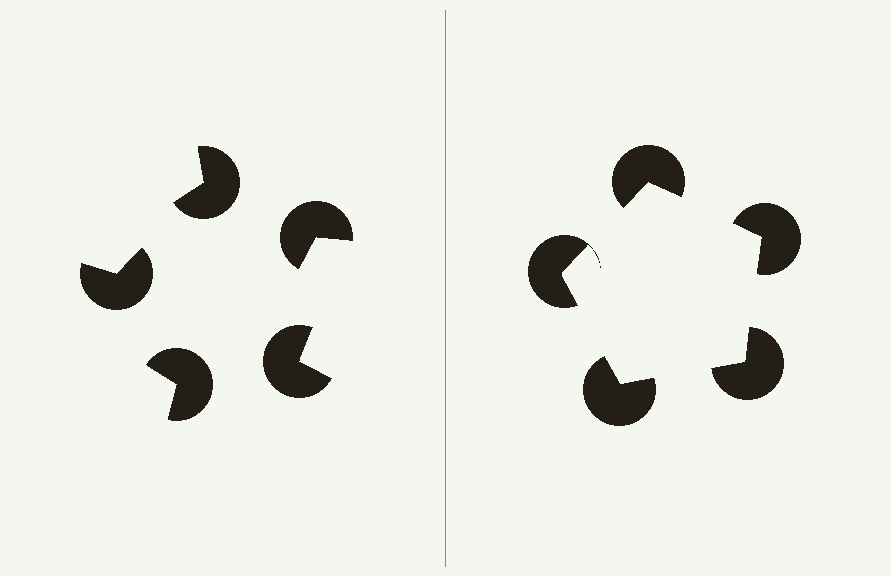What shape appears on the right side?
An illusory pentagon.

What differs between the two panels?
The pac-man discs are positioned identically on both sides; only the wedge orientations differ. On the right they align to a pentagon; on the left they are misaligned.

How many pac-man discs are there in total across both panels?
10 — 5 on each side.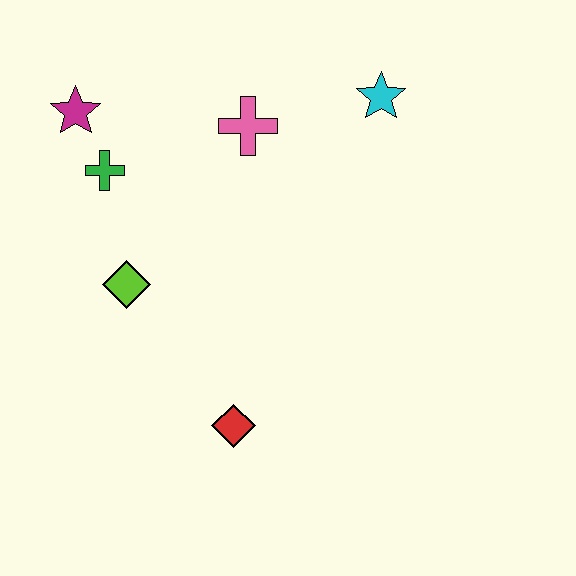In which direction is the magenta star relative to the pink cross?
The magenta star is to the left of the pink cross.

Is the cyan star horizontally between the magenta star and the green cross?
No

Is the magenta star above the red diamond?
Yes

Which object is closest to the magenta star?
The green cross is closest to the magenta star.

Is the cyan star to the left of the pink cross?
No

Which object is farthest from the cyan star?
The red diamond is farthest from the cyan star.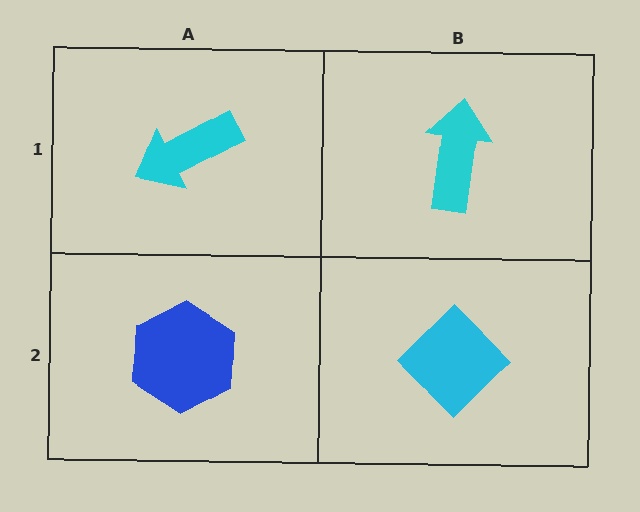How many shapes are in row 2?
2 shapes.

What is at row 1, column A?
A cyan arrow.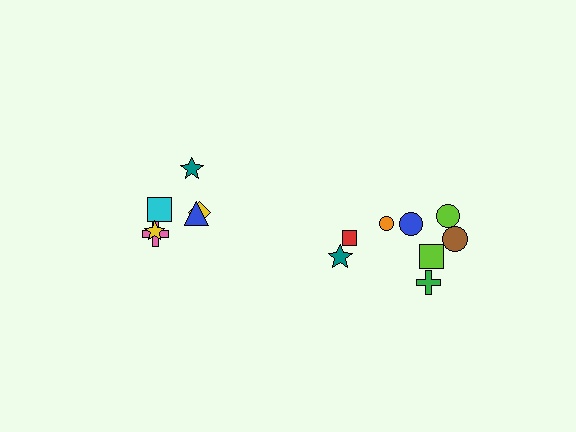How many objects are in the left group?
There are 6 objects.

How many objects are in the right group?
There are 8 objects.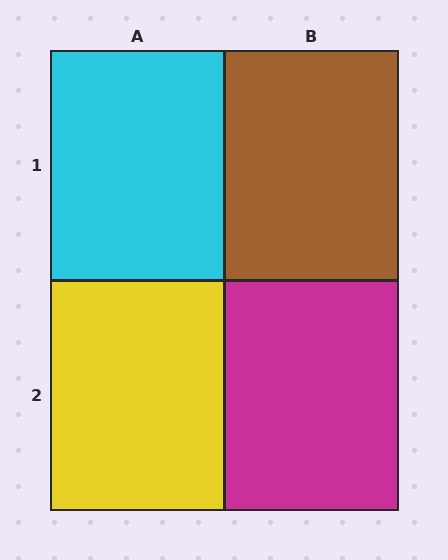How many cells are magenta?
1 cell is magenta.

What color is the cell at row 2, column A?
Yellow.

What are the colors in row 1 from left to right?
Cyan, brown.